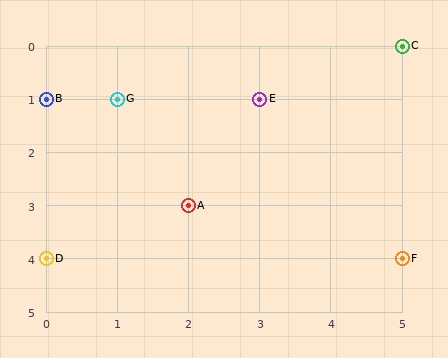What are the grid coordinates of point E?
Point E is at grid coordinates (3, 1).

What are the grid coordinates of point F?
Point F is at grid coordinates (5, 4).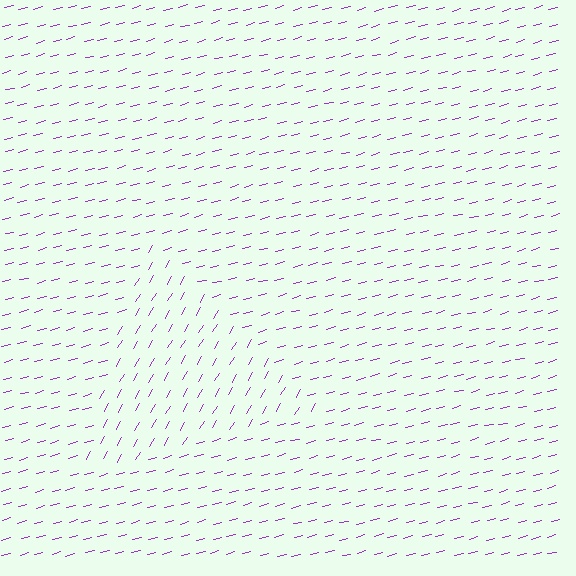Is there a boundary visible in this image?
Yes, there is a texture boundary formed by a change in line orientation.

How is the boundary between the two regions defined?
The boundary is defined purely by a change in line orientation (approximately 45 degrees difference). All lines are the same color and thickness.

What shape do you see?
I see a triangle.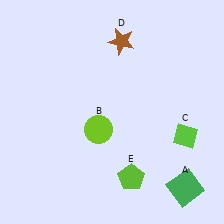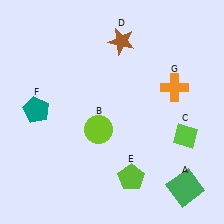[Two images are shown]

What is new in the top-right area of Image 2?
An orange cross (G) was added in the top-right area of Image 2.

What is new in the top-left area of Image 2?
A teal pentagon (F) was added in the top-left area of Image 2.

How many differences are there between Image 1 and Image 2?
There are 2 differences between the two images.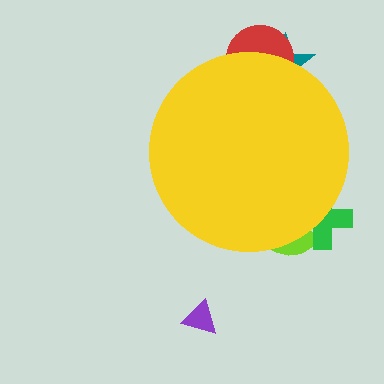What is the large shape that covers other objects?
A yellow circle.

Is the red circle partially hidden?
Yes, the red circle is partially hidden behind the yellow circle.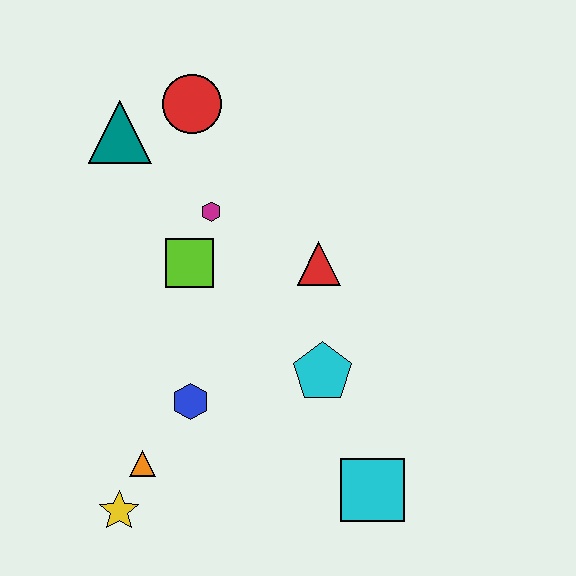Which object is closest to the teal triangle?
The red circle is closest to the teal triangle.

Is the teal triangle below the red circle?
Yes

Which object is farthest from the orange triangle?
The red circle is farthest from the orange triangle.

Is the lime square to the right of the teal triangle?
Yes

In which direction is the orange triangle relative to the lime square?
The orange triangle is below the lime square.